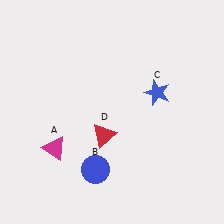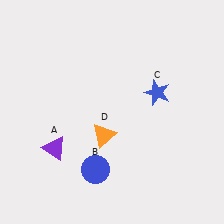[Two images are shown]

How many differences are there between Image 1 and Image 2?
There are 2 differences between the two images.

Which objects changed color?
A changed from magenta to purple. D changed from red to orange.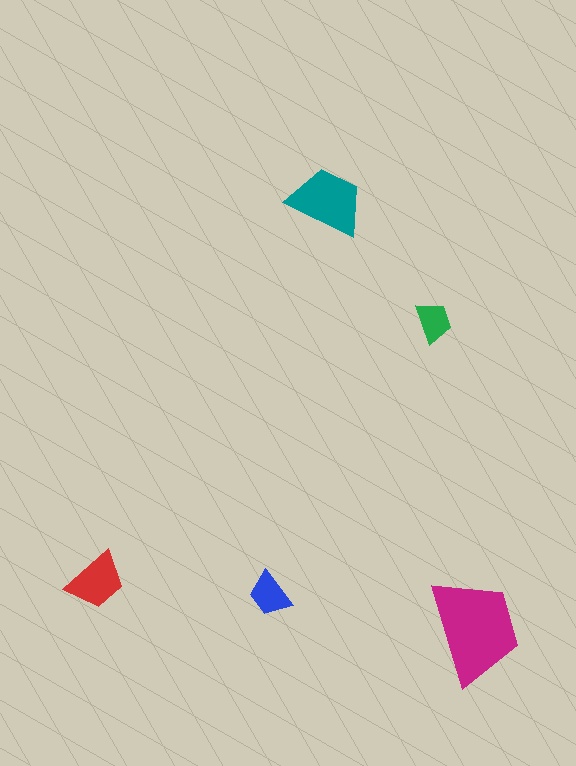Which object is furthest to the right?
The magenta trapezoid is rightmost.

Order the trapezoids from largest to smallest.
the magenta one, the teal one, the red one, the blue one, the green one.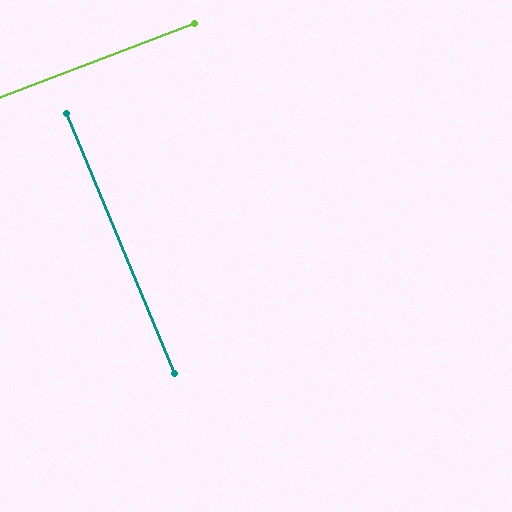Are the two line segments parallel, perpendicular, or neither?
Perpendicular — they meet at approximately 88°.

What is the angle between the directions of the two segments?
Approximately 88 degrees.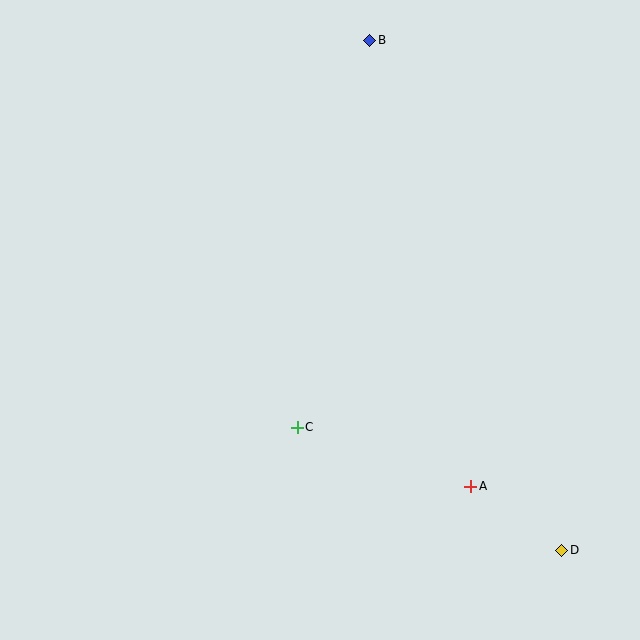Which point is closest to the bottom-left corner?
Point C is closest to the bottom-left corner.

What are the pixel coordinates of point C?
Point C is at (297, 427).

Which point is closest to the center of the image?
Point C at (297, 427) is closest to the center.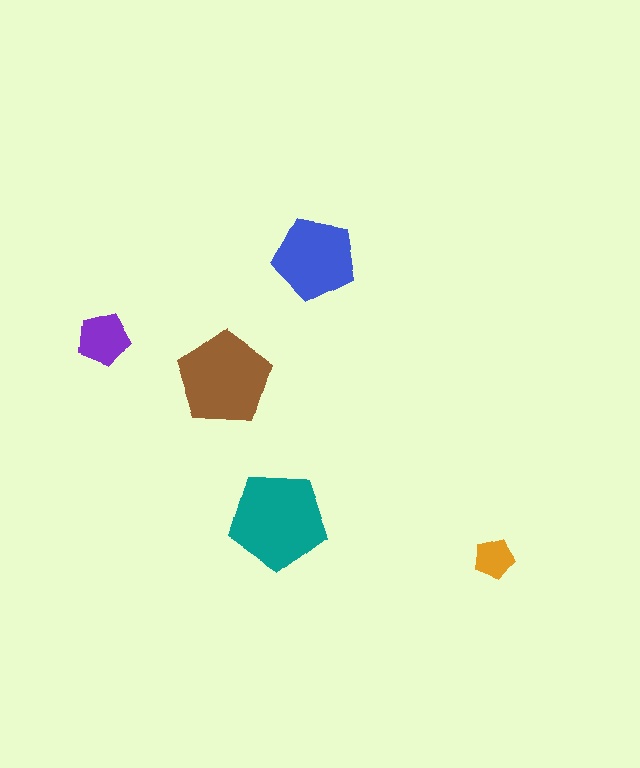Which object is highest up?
The blue pentagon is topmost.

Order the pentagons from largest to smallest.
the teal one, the brown one, the blue one, the purple one, the orange one.